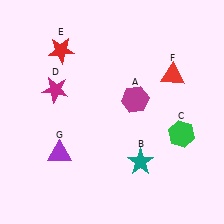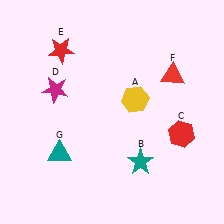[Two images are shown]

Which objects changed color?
A changed from magenta to yellow. C changed from green to red. G changed from purple to teal.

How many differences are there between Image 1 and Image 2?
There are 3 differences between the two images.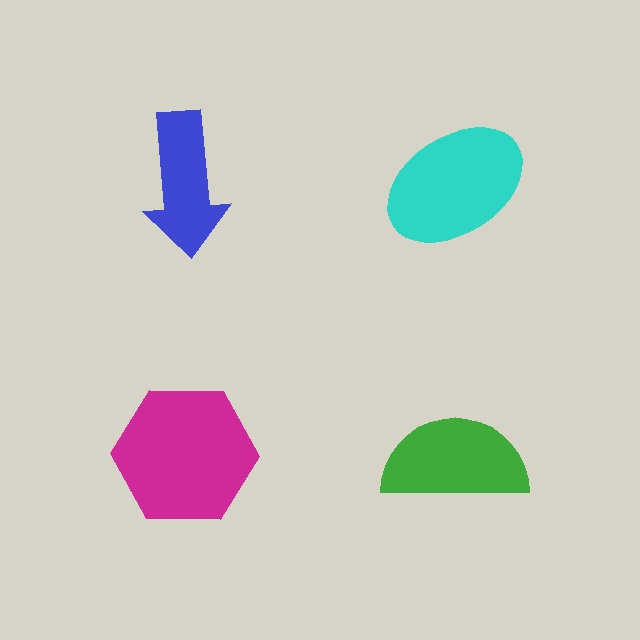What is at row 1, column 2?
A cyan ellipse.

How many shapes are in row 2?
2 shapes.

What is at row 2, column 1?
A magenta hexagon.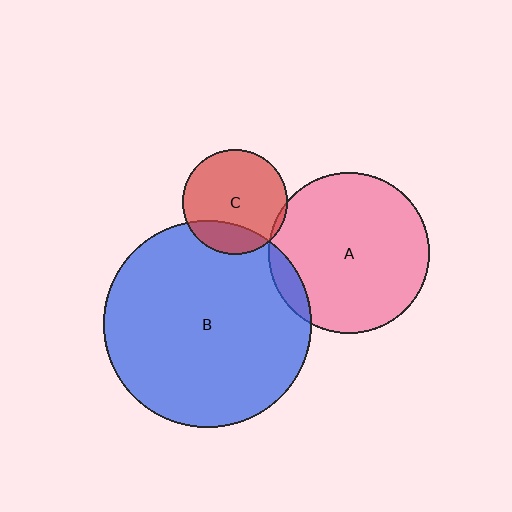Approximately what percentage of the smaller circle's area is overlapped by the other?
Approximately 5%.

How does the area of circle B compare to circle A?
Approximately 1.7 times.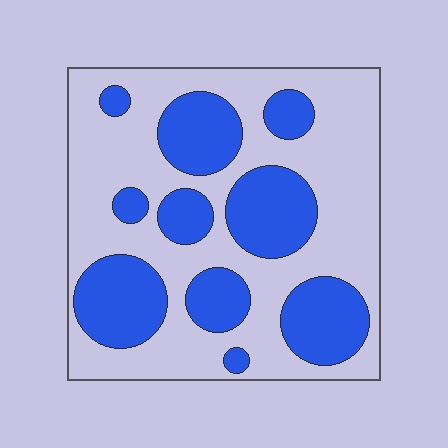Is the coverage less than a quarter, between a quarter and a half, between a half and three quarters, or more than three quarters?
Between a quarter and a half.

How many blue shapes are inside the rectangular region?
10.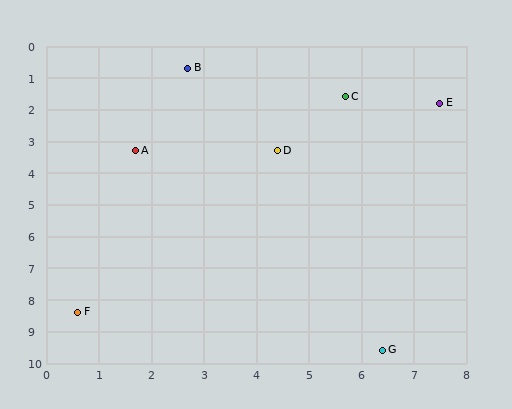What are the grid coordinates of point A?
Point A is at approximately (1.7, 3.3).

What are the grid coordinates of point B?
Point B is at approximately (2.7, 0.7).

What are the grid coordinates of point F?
Point F is at approximately (0.6, 8.4).